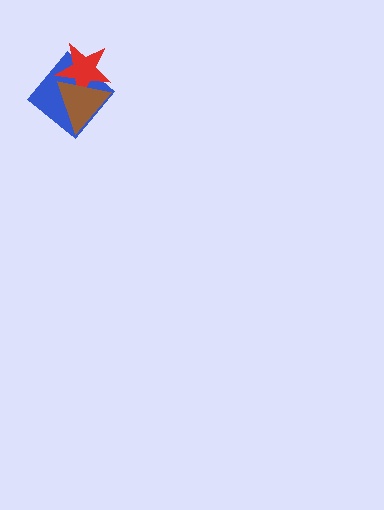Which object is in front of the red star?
The brown triangle is in front of the red star.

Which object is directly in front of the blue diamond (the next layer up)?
The red star is directly in front of the blue diamond.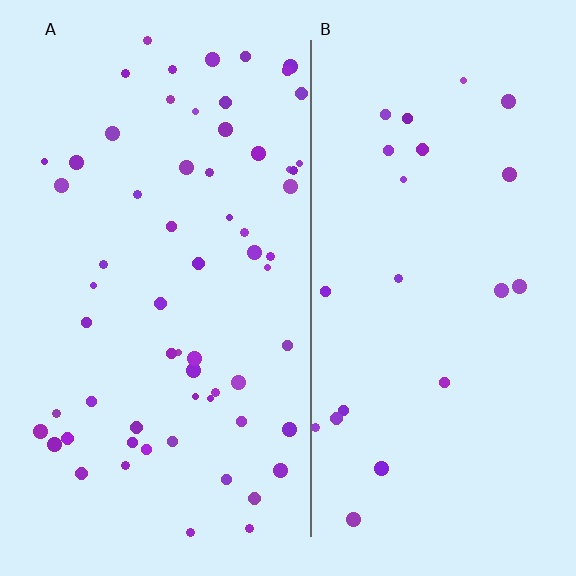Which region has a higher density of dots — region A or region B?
A (the left).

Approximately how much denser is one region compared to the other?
Approximately 2.9× — region A over region B.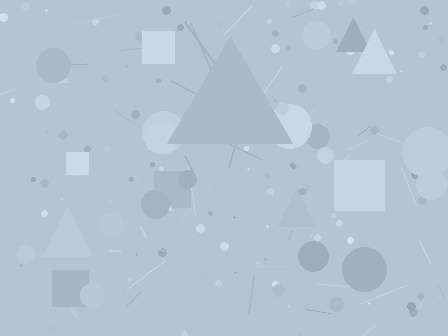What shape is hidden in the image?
A triangle is hidden in the image.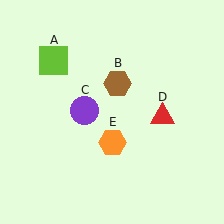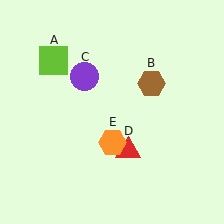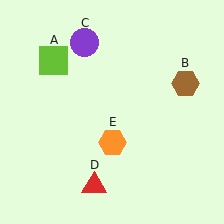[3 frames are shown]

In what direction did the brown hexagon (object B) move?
The brown hexagon (object B) moved right.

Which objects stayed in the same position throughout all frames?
Lime square (object A) and orange hexagon (object E) remained stationary.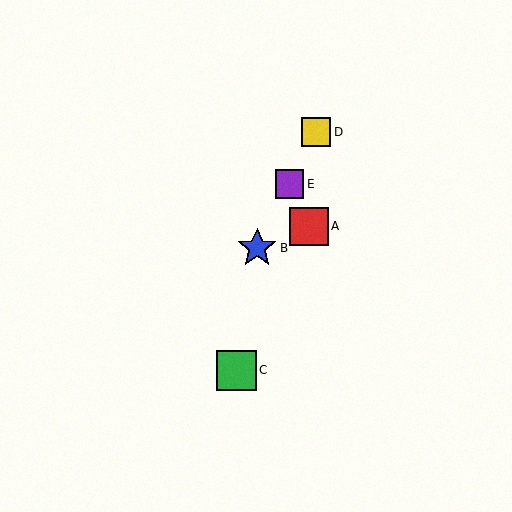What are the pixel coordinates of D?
Object D is at (316, 132).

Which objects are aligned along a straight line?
Objects B, D, E are aligned along a straight line.